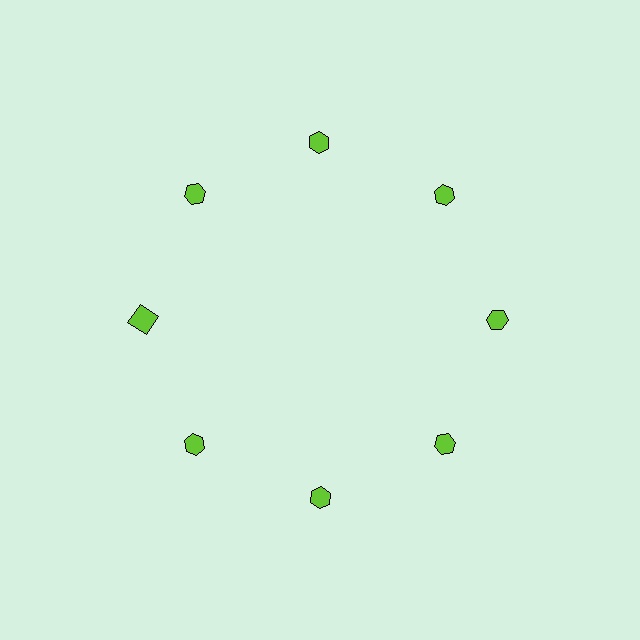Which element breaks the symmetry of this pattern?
The lime square at roughly the 9 o'clock position breaks the symmetry. All other shapes are lime hexagons.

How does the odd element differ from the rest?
It has a different shape: square instead of hexagon.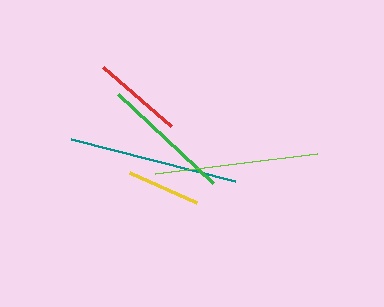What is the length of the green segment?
The green segment is approximately 130 pixels long.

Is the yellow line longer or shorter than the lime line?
The lime line is longer than the yellow line.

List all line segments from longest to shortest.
From longest to shortest: teal, lime, green, red, yellow.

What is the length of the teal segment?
The teal segment is approximately 169 pixels long.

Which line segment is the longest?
The teal line is the longest at approximately 169 pixels.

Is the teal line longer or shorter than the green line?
The teal line is longer than the green line.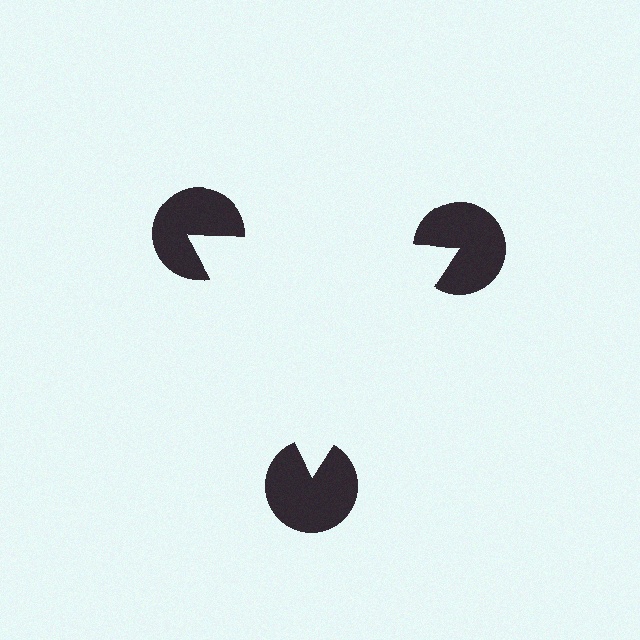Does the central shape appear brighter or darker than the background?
It typically appears slightly brighter than the background, even though no actual brightness change is drawn.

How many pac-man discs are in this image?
There are 3 — one at each vertex of the illusory triangle.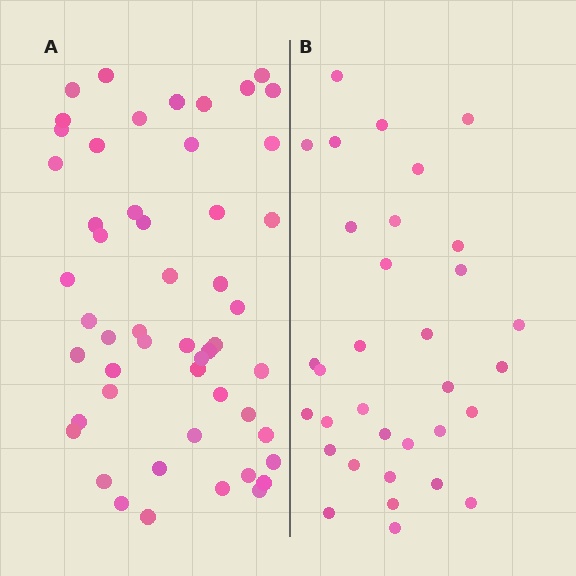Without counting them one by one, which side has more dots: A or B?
Region A (the left region) has more dots.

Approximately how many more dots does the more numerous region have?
Region A has approximately 20 more dots than region B.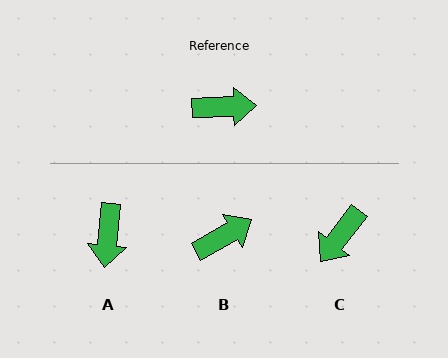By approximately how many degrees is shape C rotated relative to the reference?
Approximately 129 degrees clockwise.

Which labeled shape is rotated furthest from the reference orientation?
C, about 129 degrees away.